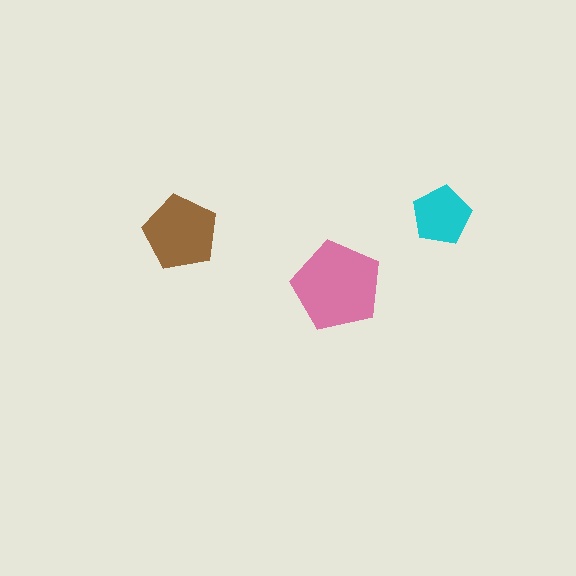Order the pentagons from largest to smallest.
the pink one, the brown one, the cyan one.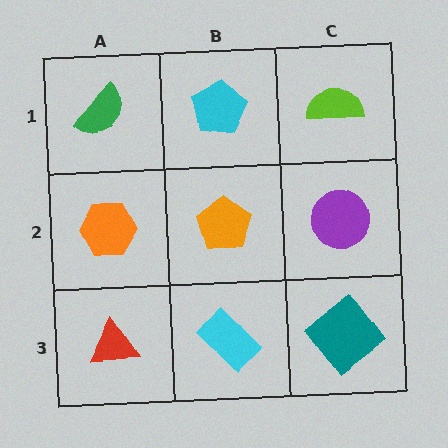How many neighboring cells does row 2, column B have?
4.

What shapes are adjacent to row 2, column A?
A green semicircle (row 1, column A), a red triangle (row 3, column A), an orange pentagon (row 2, column B).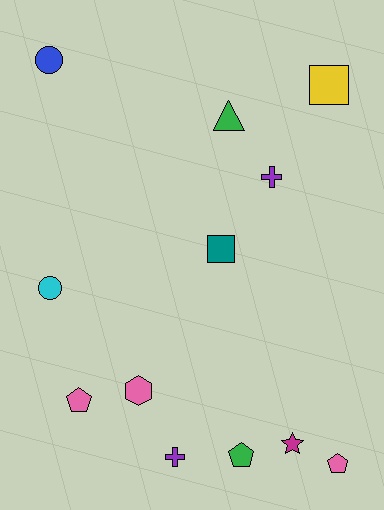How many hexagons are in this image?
There is 1 hexagon.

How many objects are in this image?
There are 12 objects.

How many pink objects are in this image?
There are 3 pink objects.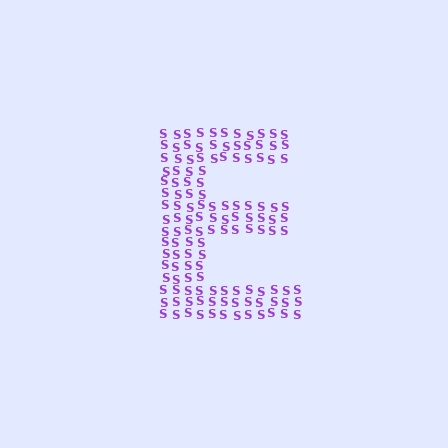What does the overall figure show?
The overall figure shows the letter E.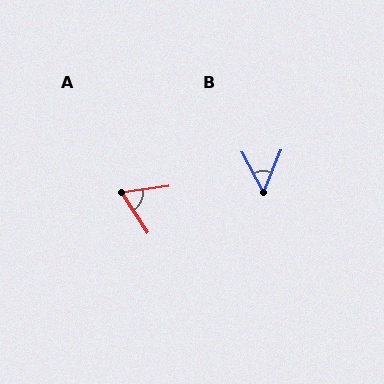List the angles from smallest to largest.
B (50°), A (64°).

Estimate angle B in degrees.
Approximately 50 degrees.